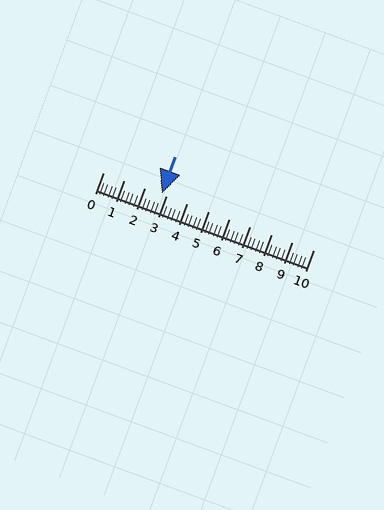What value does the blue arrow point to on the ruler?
The blue arrow points to approximately 2.8.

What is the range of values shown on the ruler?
The ruler shows values from 0 to 10.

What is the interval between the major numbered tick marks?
The major tick marks are spaced 1 units apart.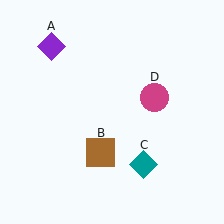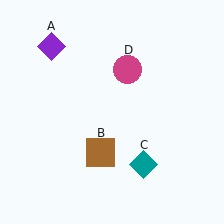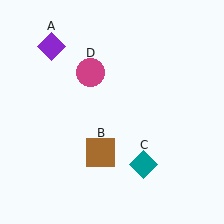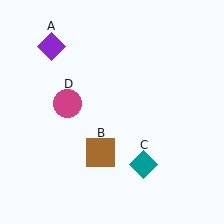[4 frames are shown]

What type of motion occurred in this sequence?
The magenta circle (object D) rotated counterclockwise around the center of the scene.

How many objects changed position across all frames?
1 object changed position: magenta circle (object D).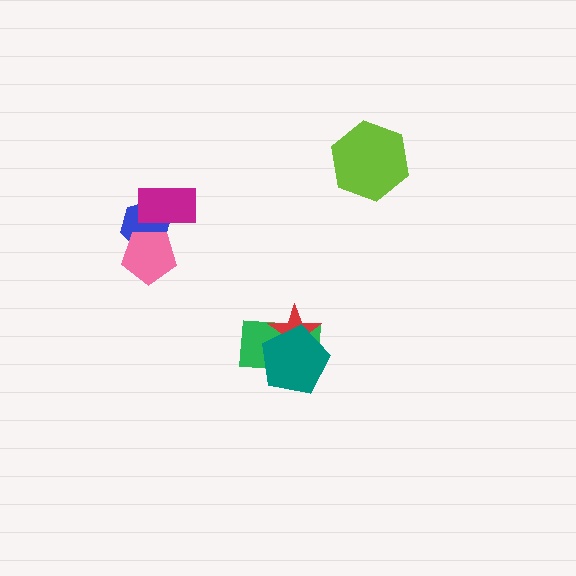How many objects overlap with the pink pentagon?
1 object overlaps with the pink pentagon.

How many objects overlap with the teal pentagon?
2 objects overlap with the teal pentagon.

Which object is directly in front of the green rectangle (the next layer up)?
The red star is directly in front of the green rectangle.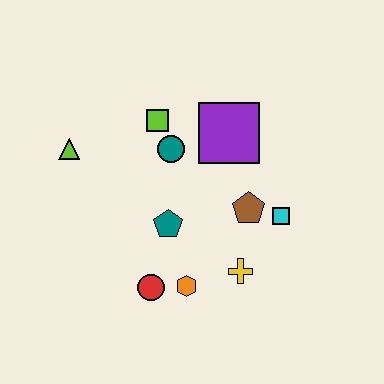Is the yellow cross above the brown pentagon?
No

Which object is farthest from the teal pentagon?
The lime triangle is farthest from the teal pentagon.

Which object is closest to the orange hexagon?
The red circle is closest to the orange hexagon.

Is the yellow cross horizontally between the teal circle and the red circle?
No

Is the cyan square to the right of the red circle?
Yes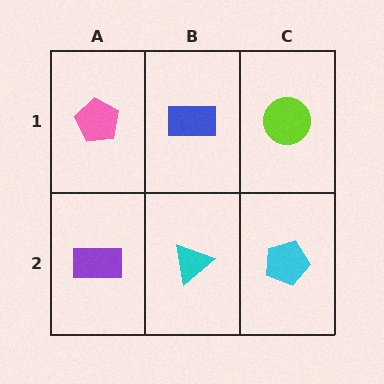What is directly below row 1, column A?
A purple rectangle.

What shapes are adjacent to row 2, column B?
A blue rectangle (row 1, column B), a purple rectangle (row 2, column A), a cyan pentagon (row 2, column C).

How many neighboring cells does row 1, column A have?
2.